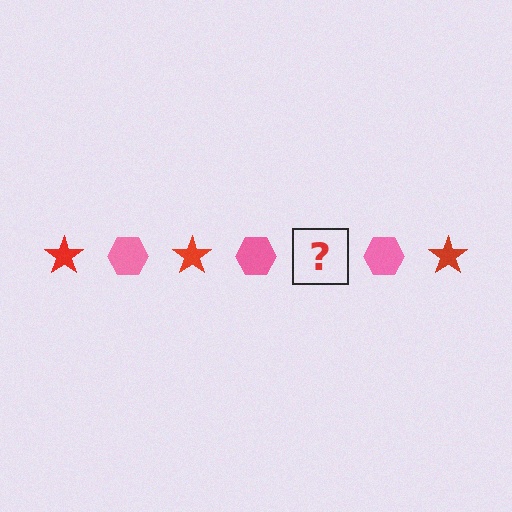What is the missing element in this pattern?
The missing element is a red star.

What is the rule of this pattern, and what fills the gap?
The rule is that the pattern alternates between red star and pink hexagon. The gap should be filled with a red star.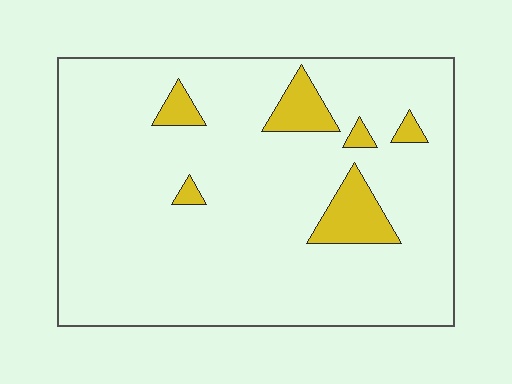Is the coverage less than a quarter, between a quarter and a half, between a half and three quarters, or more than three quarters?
Less than a quarter.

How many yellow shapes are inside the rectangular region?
6.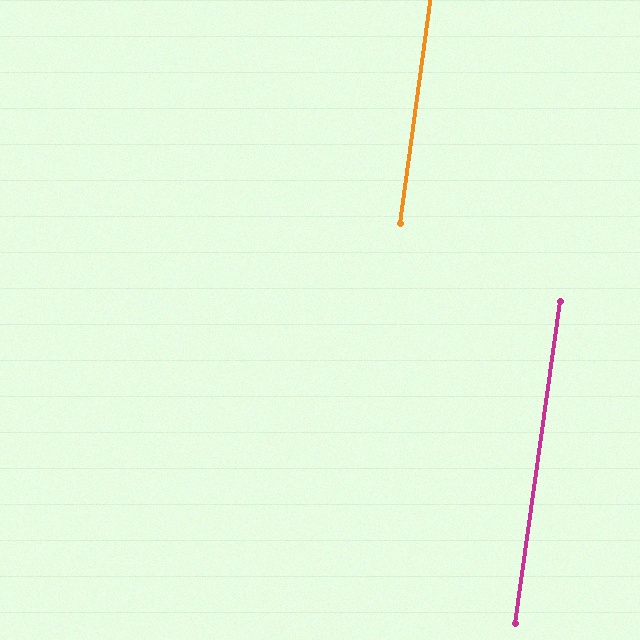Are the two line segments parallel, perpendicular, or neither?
Parallel — their directions differ by only 0.2°.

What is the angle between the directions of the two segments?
Approximately 0 degrees.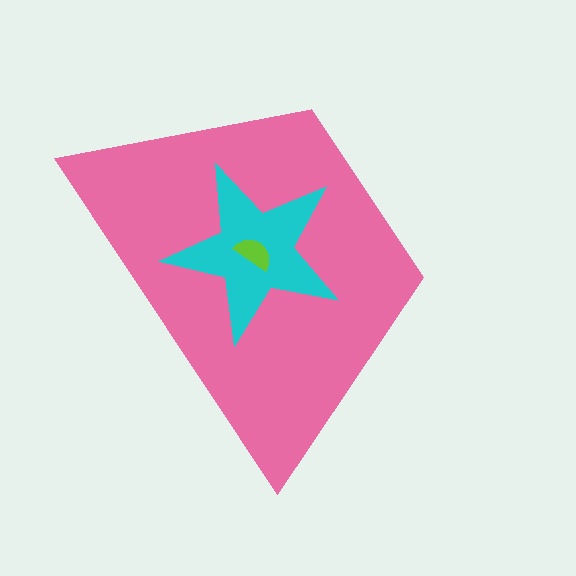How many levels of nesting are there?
3.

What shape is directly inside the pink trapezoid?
The cyan star.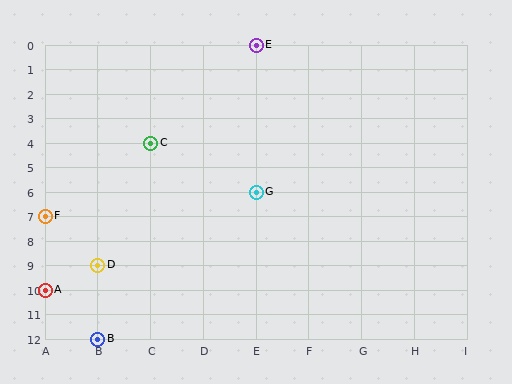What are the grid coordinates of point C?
Point C is at grid coordinates (C, 4).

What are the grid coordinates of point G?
Point G is at grid coordinates (E, 6).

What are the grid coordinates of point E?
Point E is at grid coordinates (E, 0).